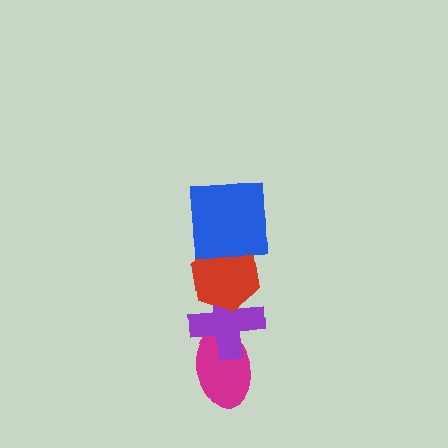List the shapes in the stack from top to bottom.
From top to bottom: the blue square, the red hexagon, the purple cross, the magenta ellipse.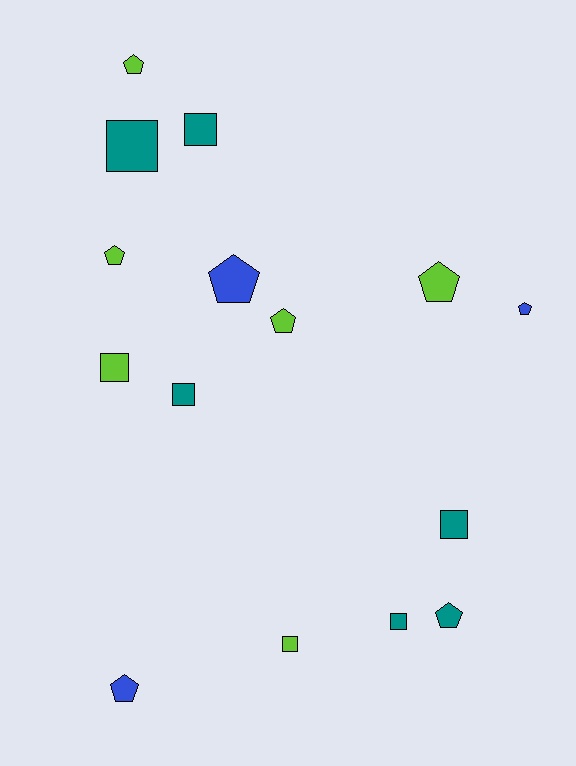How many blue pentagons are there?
There are 3 blue pentagons.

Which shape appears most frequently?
Pentagon, with 8 objects.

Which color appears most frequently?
Teal, with 6 objects.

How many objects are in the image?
There are 15 objects.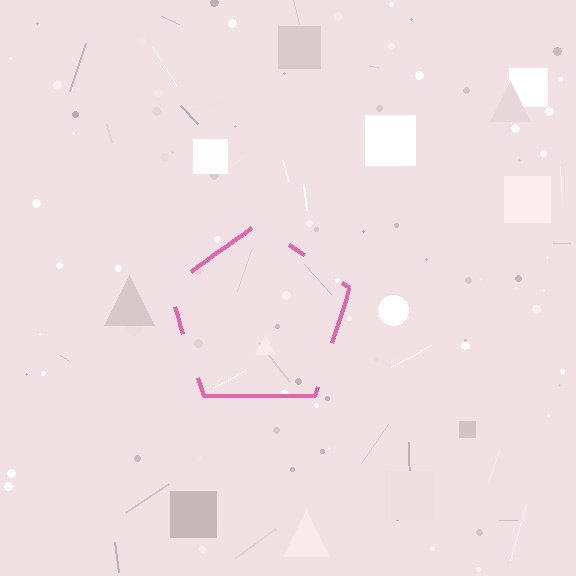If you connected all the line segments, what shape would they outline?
They would outline a pentagon.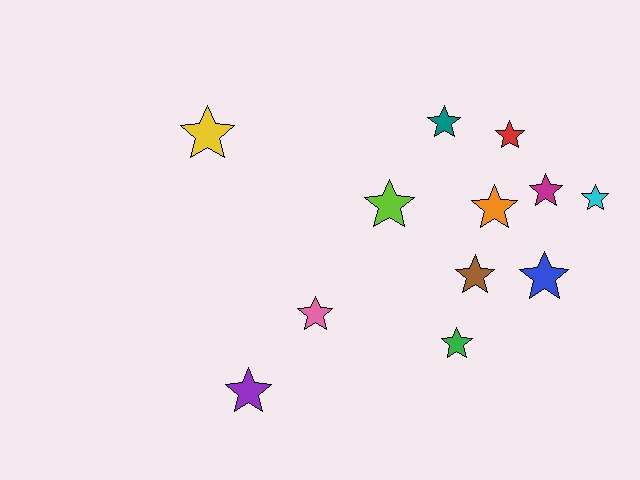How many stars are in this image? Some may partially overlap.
There are 12 stars.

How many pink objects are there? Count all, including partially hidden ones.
There is 1 pink object.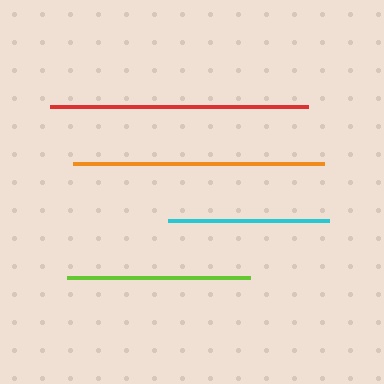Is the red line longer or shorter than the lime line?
The red line is longer than the lime line.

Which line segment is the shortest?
The cyan line is the shortest at approximately 161 pixels.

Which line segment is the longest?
The red line is the longest at approximately 258 pixels.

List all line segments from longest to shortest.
From longest to shortest: red, orange, lime, cyan.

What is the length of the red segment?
The red segment is approximately 258 pixels long.